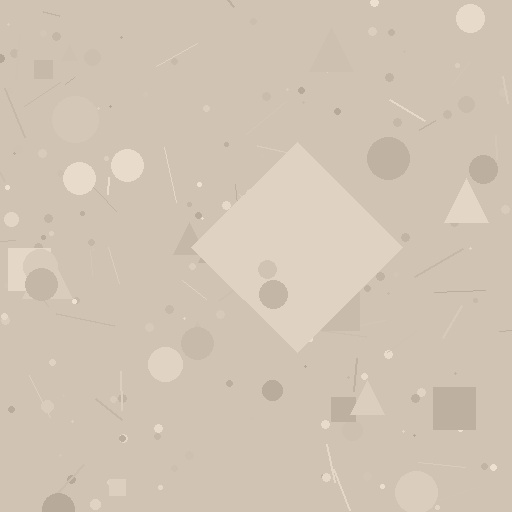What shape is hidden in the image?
A diamond is hidden in the image.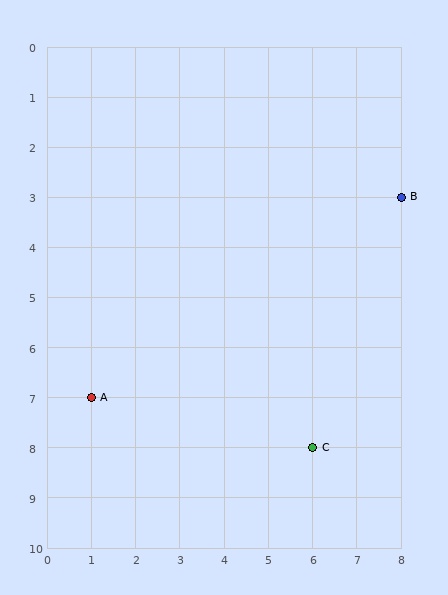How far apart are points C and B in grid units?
Points C and B are 2 columns and 5 rows apart (about 5.4 grid units diagonally).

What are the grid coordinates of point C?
Point C is at grid coordinates (6, 8).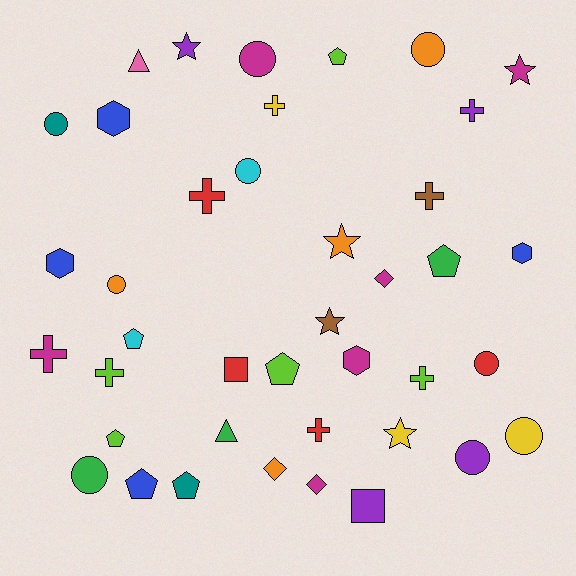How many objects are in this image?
There are 40 objects.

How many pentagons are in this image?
There are 7 pentagons.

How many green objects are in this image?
There are 3 green objects.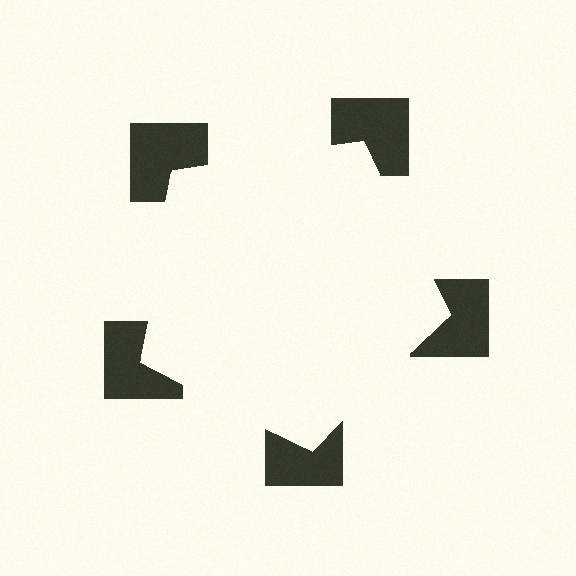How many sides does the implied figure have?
5 sides.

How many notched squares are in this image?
There are 5 — one at each vertex of the illusory pentagon.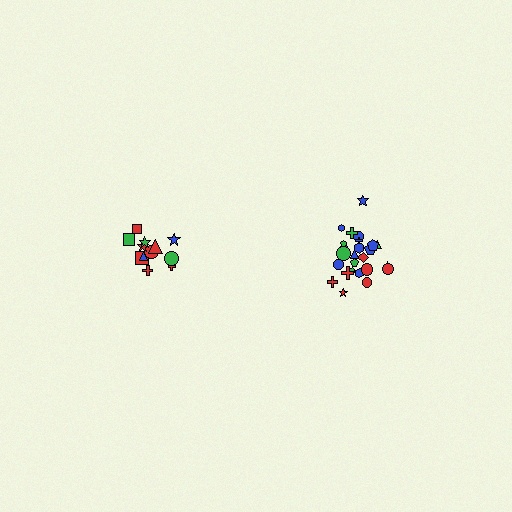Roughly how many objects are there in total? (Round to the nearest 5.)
Roughly 35 objects in total.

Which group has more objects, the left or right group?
The right group.